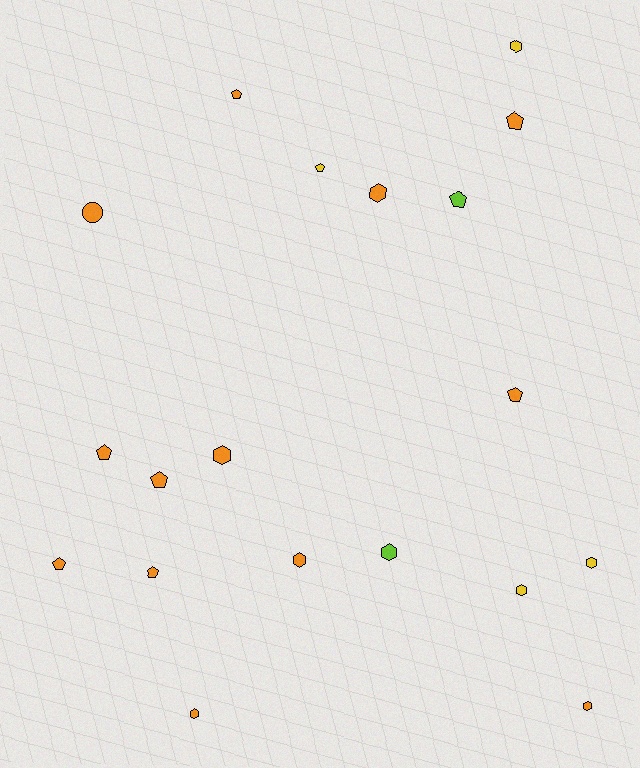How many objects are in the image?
There are 19 objects.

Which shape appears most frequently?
Hexagon, with 9 objects.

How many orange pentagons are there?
There are 7 orange pentagons.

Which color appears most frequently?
Orange, with 13 objects.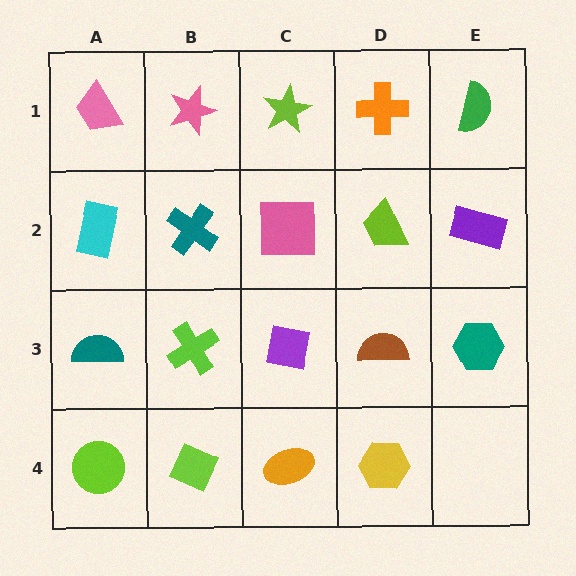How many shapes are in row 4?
4 shapes.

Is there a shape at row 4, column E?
No, that cell is empty.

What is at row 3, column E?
A teal hexagon.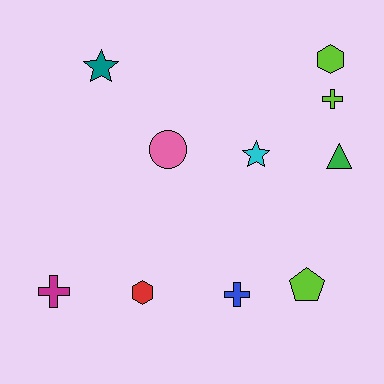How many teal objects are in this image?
There is 1 teal object.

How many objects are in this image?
There are 10 objects.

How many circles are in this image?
There is 1 circle.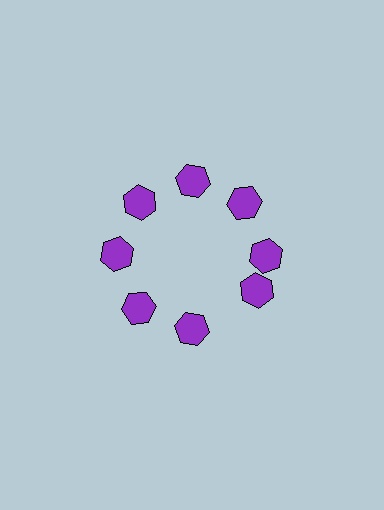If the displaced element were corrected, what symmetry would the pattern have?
It would have 8-fold rotational symmetry — the pattern would map onto itself every 45 degrees.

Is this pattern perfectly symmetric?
No. The 8 purple hexagons are arranged in a ring, but one element near the 4 o'clock position is rotated out of alignment along the ring, breaking the 8-fold rotational symmetry.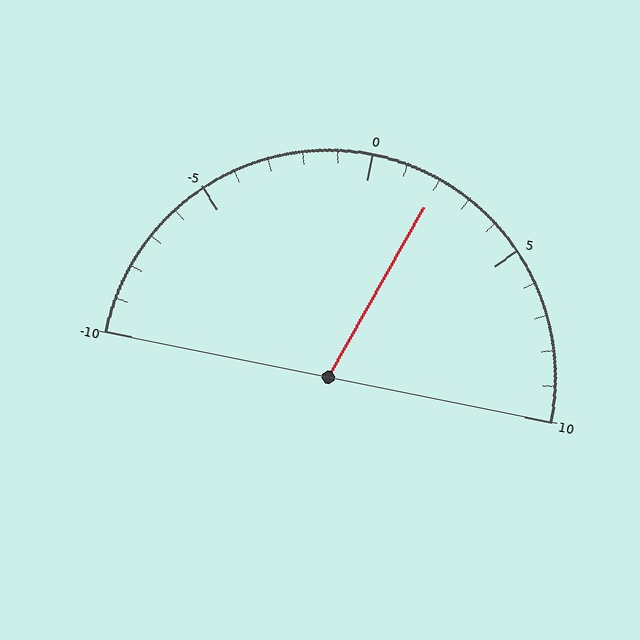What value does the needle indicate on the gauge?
The needle indicates approximately 2.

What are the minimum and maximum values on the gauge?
The gauge ranges from -10 to 10.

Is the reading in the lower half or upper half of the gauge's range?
The reading is in the upper half of the range (-10 to 10).